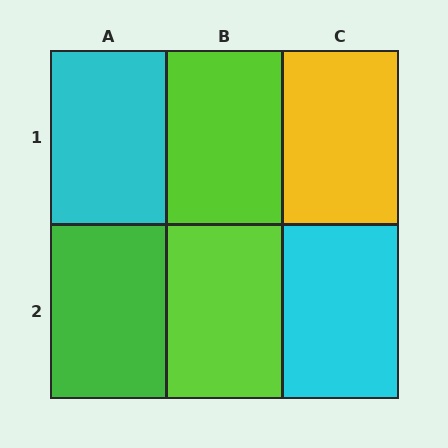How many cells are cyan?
2 cells are cyan.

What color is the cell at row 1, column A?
Cyan.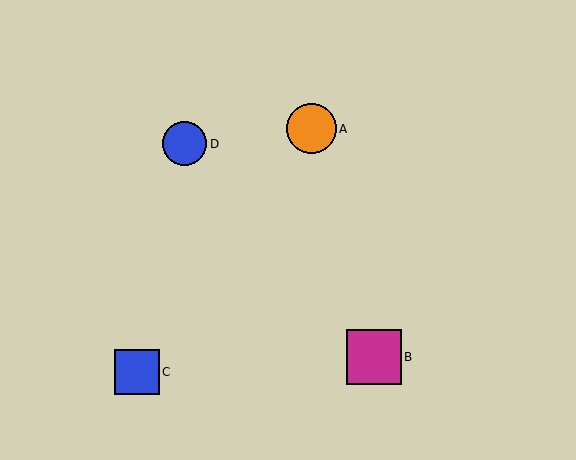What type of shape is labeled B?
Shape B is a magenta square.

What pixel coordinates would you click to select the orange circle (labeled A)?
Click at (311, 129) to select the orange circle A.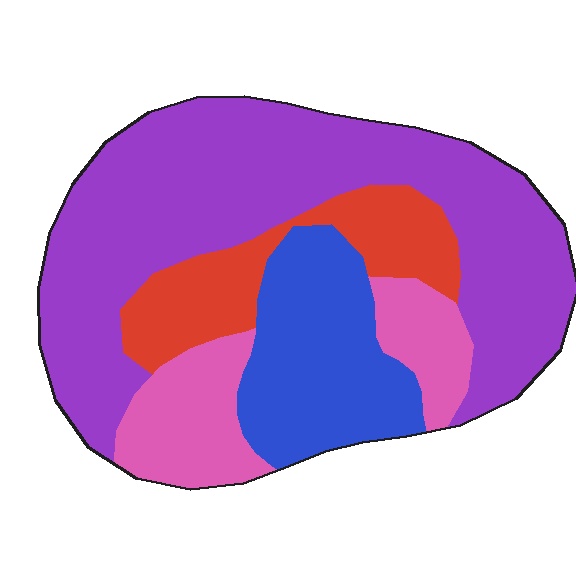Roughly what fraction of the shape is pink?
Pink covers around 15% of the shape.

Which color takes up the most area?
Purple, at roughly 50%.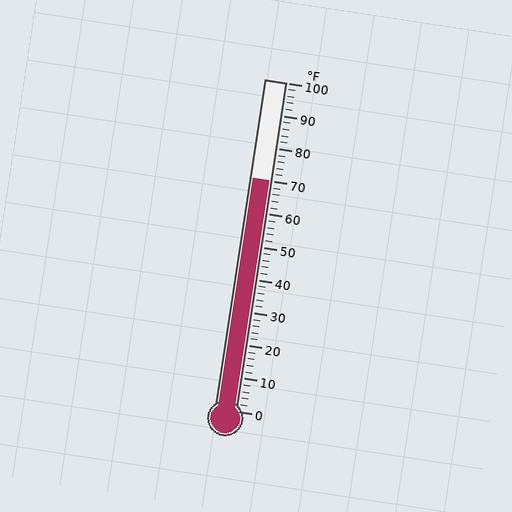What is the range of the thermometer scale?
The thermometer scale ranges from 0°F to 100°F.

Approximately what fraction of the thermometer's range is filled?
The thermometer is filled to approximately 70% of its range.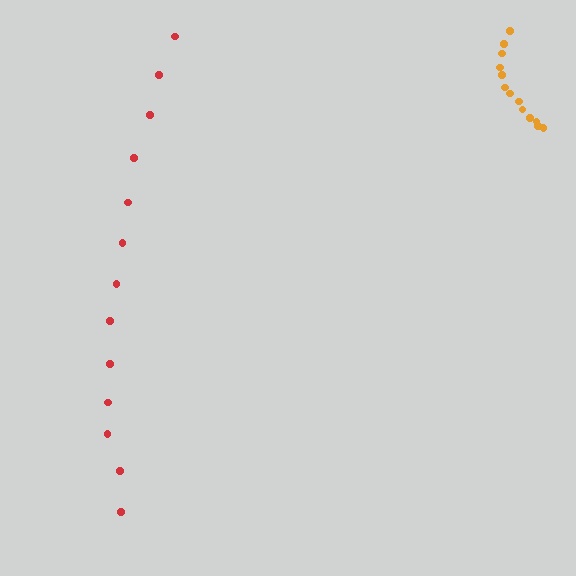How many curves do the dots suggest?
There are 2 distinct paths.